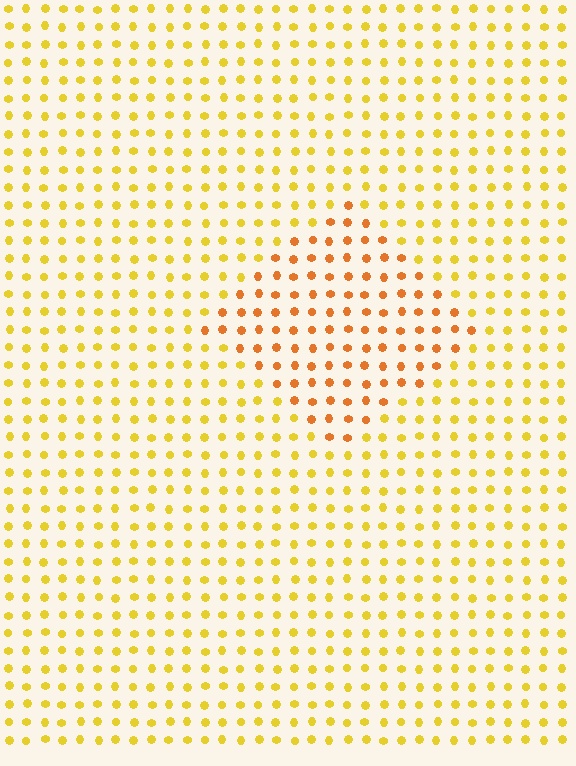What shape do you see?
I see a diamond.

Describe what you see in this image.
The image is filled with small yellow elements in a uniform arrangement. A diamond-shaped region is visible where the elements are tinted to a slightly different hue, forming a subtle color boundary.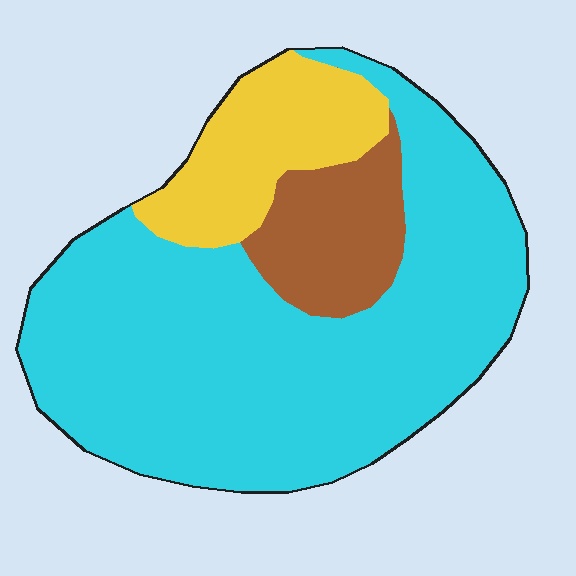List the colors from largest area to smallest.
From largest to smallest: cyan, yellow, brown.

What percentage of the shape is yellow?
Yellow takes up less than a sixth of the shape.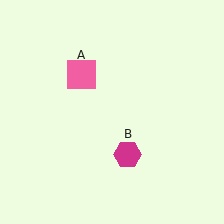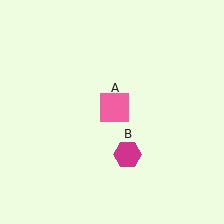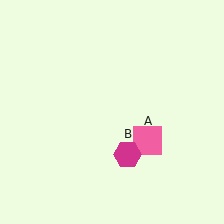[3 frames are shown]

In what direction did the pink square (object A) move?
The pink square (object A) moved down and to the right.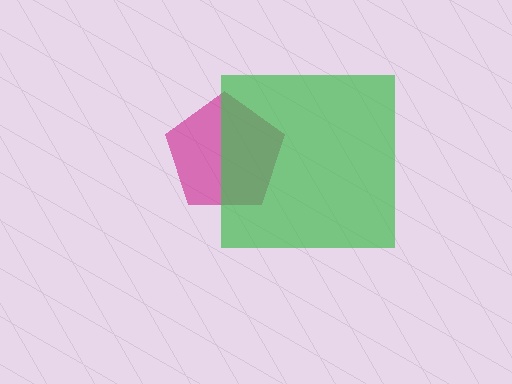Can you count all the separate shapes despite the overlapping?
Yes, there are 2 separate shapes.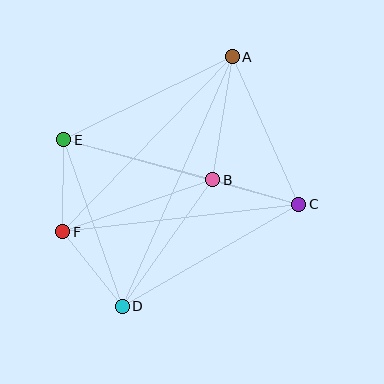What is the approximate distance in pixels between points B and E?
The distance between B and E is approximately 154 pixels.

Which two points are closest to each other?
Points B and C are closest to each other.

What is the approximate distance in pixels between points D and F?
The distance between D and F is approximately 95 pixels.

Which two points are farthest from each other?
Points A and D are farthest from each other.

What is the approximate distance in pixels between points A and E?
The distance between A and E is approximately 188 pixels.